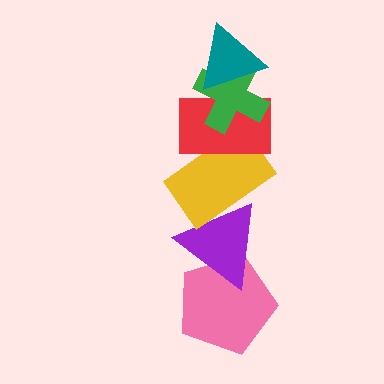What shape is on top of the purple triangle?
The yellow rectangle is on top of the purple triangle.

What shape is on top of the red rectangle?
The green cross is on top of the red rectangle.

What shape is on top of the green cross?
The teal triangle is on top of the green cross.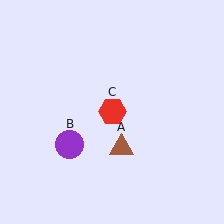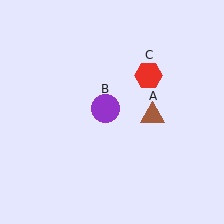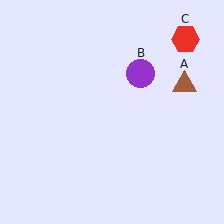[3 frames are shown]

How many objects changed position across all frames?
3 objects changed position: brown triangle (object A), purple circle (object B), red hexagon (object C).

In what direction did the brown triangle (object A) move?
The brown triangle (object A) moved up and to the right.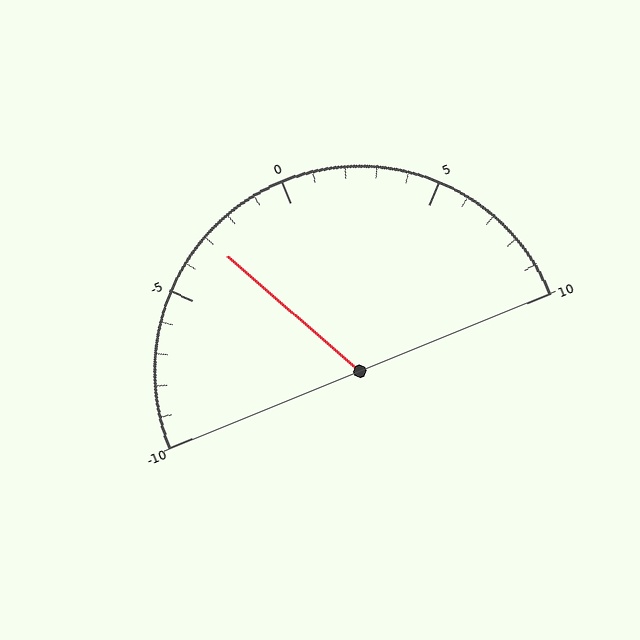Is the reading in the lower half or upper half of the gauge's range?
The reading is in the lower half of the range (-10 to 10).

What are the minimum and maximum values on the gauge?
The gauge ranges from -10 to 10.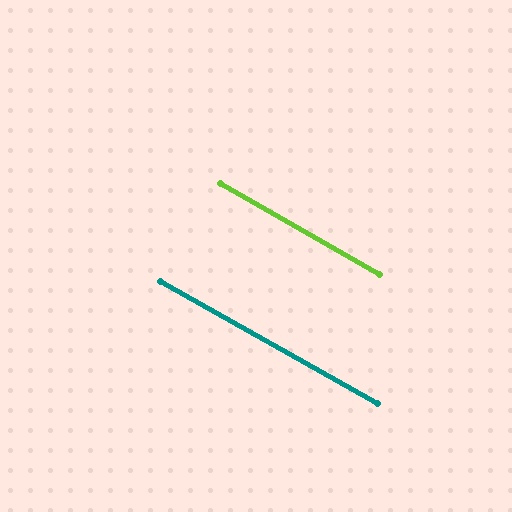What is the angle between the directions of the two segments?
Approximately 0 degrees.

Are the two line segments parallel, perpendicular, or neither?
Parallel — their directions differ by only 0.5°.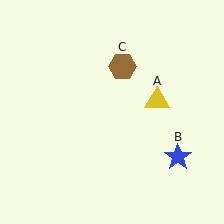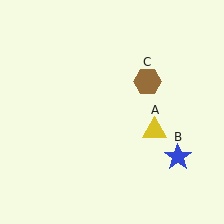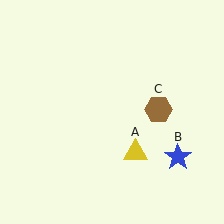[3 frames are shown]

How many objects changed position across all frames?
2 objects changed position: yellow triangle (object A), brown hexagon (object C).